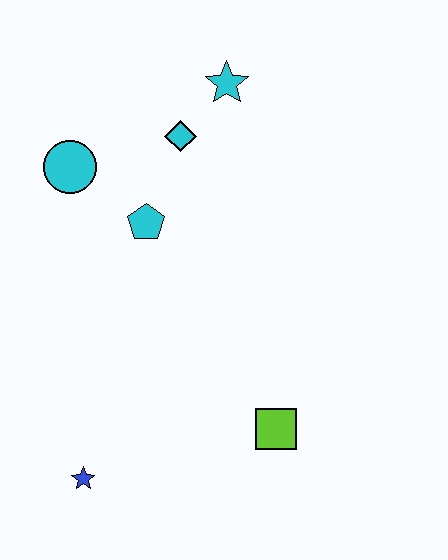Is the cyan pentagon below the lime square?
No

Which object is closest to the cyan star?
The cyan diamond is closest to the cyan star.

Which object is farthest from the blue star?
The cyan star is farthest from the blue star.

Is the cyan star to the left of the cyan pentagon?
No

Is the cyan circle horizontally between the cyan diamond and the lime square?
No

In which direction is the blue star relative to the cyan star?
The blue star is below the cyan star.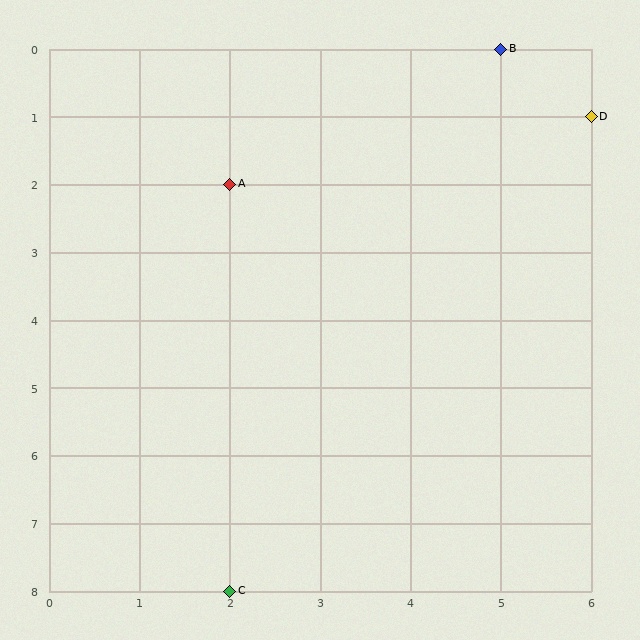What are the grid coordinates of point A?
Point A is at grid coordinates (2, 2).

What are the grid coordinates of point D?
Point D is at grid coordinates (6, 1).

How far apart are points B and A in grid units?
Points B and A are 3 columns and 2 rows apart (about 3.6 grid units diagonally).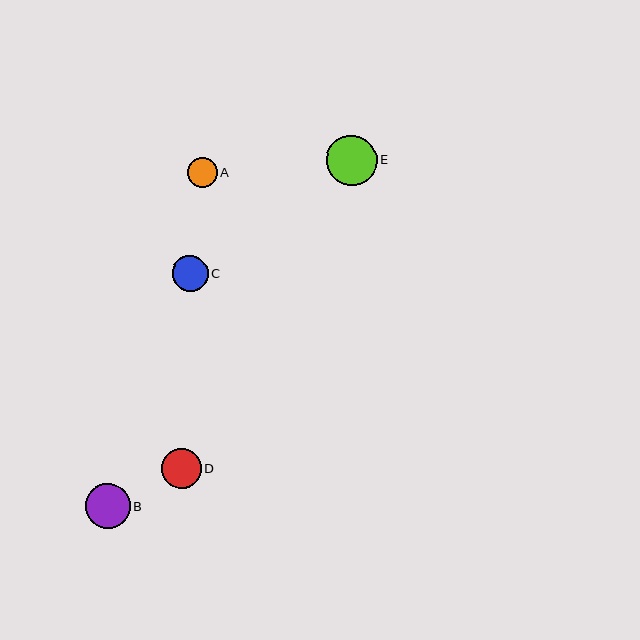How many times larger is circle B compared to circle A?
Circle B is approximately 1.5 times the size of circle A.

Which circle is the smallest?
Circle A is the smallest with a size of approximately 30 pixels.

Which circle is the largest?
Circle E is the largest with a size of approximately 50 pixels.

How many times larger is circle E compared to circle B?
Circle E is approximately 1.1 times the size of circle B.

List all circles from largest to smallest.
From largest to smallest: E, B, D, C, A.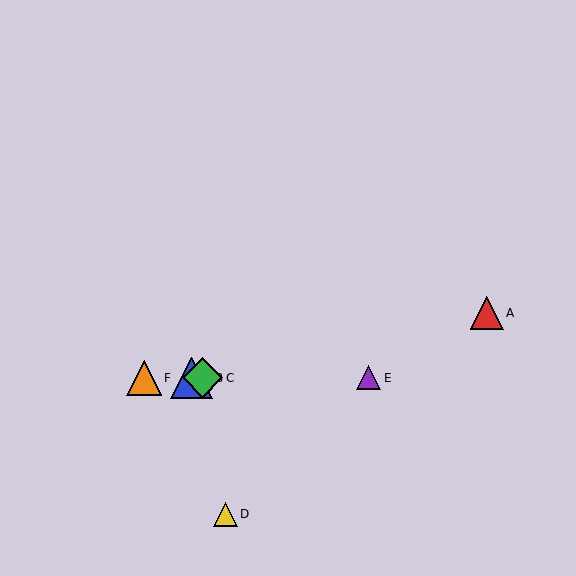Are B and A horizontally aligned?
No, B is at y≈378 and A is at y≈313.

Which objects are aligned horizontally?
Objects B, C, E, F are aligned horizontally.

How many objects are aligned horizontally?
4 objects (B, C, E, F) are aligned horizontally.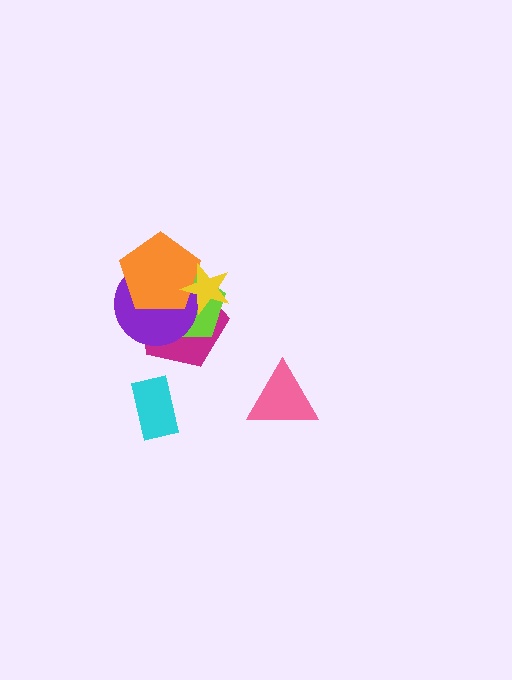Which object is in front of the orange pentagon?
The yellow star is in front of the orange pentagon.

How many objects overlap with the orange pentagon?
4 objects overlap with the orange pentagon.